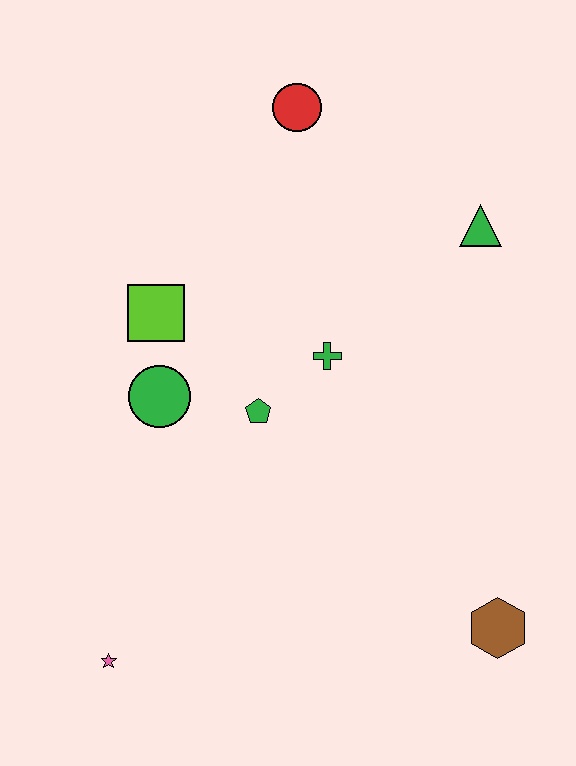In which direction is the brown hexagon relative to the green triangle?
The brown hexagon is below the green triangle.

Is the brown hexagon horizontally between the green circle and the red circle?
No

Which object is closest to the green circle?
The lime square is closest to the green circle.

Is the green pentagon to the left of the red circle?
Yes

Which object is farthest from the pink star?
The red circle is farthest from the pink star.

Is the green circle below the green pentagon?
No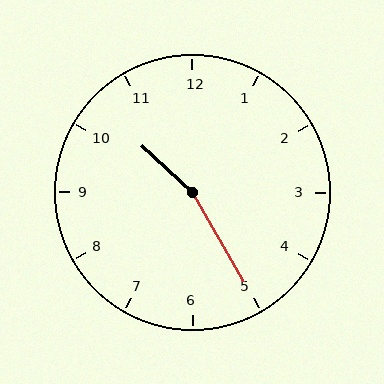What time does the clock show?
10:25.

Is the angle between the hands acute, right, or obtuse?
It is obtuse.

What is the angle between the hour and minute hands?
Approximately 162 degrees.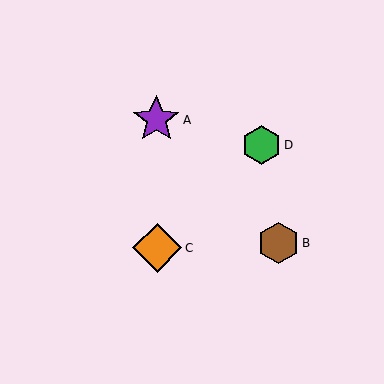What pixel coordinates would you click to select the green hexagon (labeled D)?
Click at (261, 145) to select the green hexagon D.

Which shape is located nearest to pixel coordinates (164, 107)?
The purple star (labeled A) at (156, 120) is nearest to that location.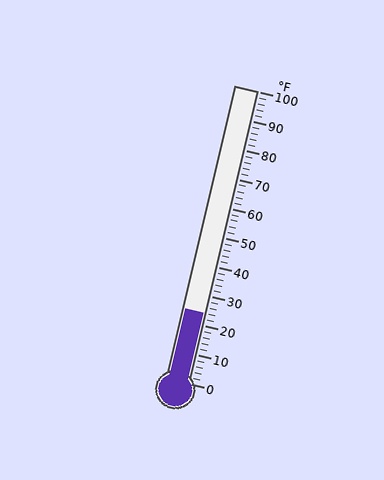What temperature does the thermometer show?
The thermometer shows approximately 24°F.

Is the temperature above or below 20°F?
The temperature is above 20°F.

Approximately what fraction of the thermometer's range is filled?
The thermometer is filled to approximately 25% of its range.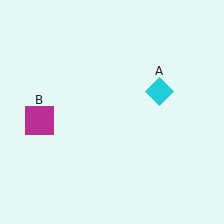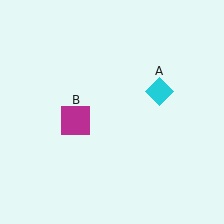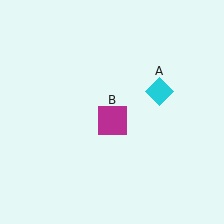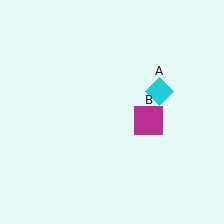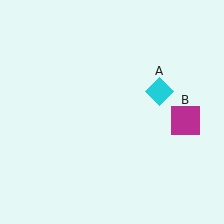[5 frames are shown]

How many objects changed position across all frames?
1 object changed position: magenta square (object B).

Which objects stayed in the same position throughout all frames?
Cyan diamond (object A) remained stationary.